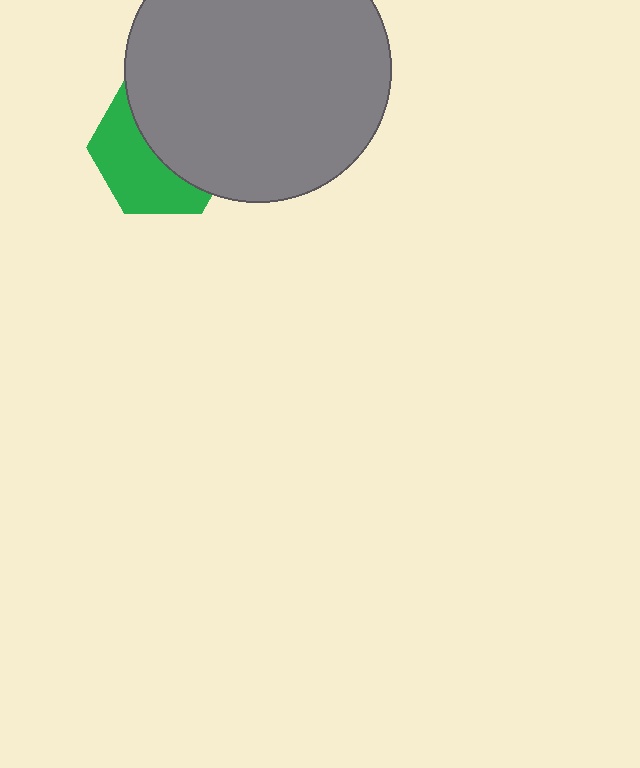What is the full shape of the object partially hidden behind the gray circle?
The partially hidden object is a green hexagon.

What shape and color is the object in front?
The object in front is a gray circle.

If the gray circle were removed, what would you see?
You would see the complete green hexagon.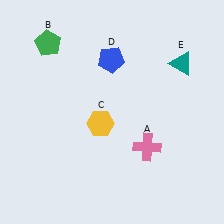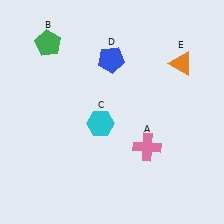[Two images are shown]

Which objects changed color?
C changed from yellow to cyan. E changed from teal to orange.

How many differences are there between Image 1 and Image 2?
There are 2 differences between the two images.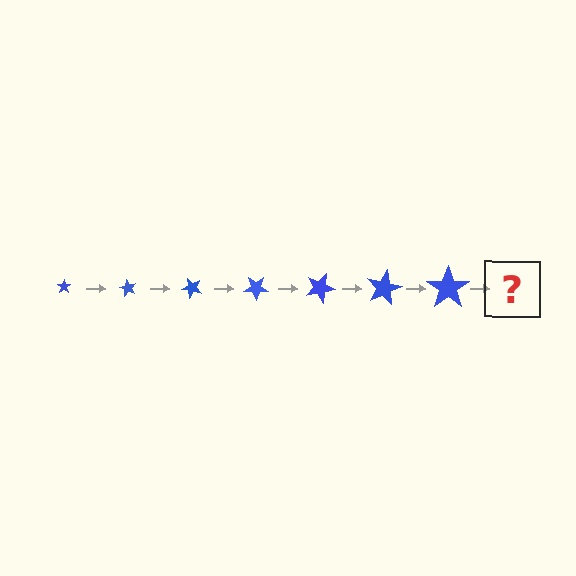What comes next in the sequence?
The next element should be a star, larger than the previous one and rotated 420 degrees from the start.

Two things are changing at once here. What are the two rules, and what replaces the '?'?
The two rules are that the star grows larger each step and it rotates 60 degrees each step. The '?' should be a star, larger than the previous one and rotated 420 degrees from the start.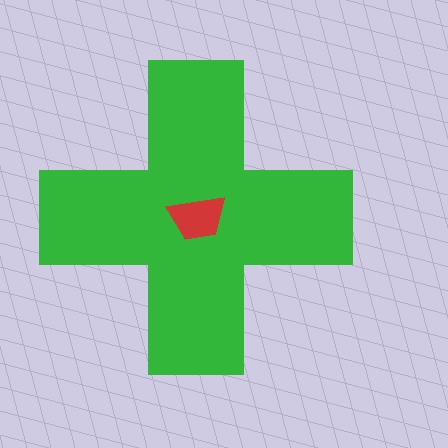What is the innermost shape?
The red trapezoid.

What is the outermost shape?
The green cross.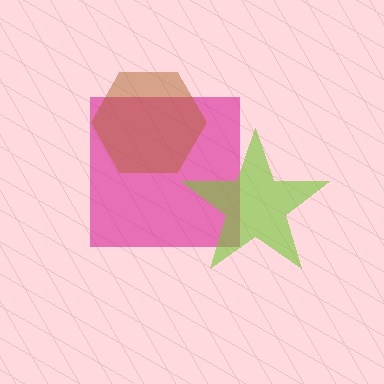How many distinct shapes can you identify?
There are 3 distinct shapes: a magenta square, a lime star, a brown hexagon.